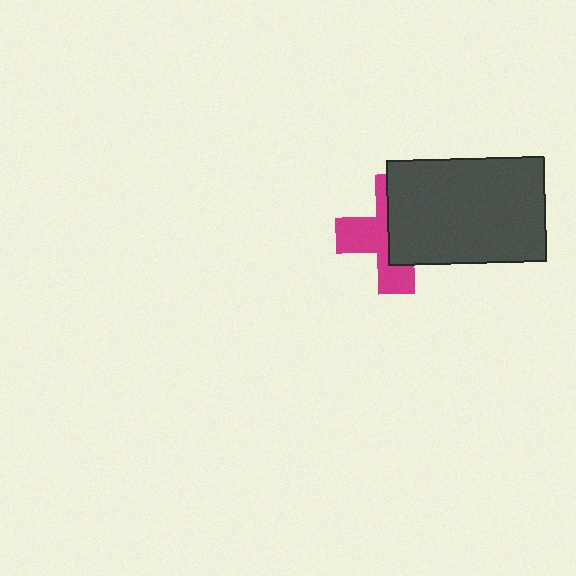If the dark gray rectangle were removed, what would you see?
You would see the complete magenta cross.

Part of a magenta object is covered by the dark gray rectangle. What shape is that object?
It is a cross.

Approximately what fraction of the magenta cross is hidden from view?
Roughly 52% of the magenta cross is hidden behind the dark gray rectangle.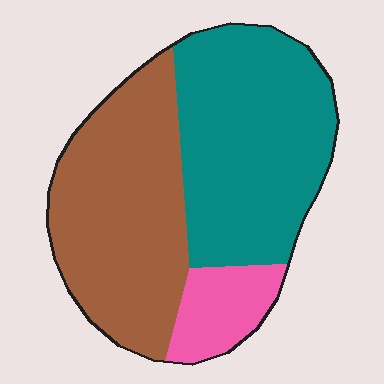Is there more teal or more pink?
Teal.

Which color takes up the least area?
Pink, at roughly 10%.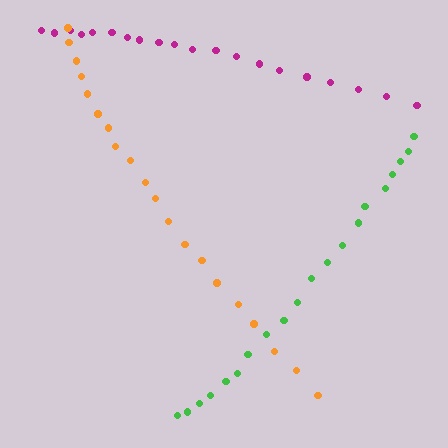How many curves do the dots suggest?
There are 3 distinct paths.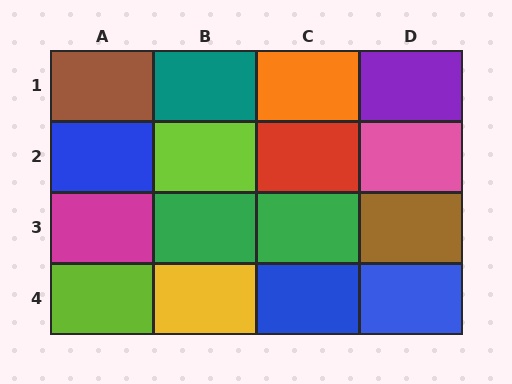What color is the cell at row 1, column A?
Brown.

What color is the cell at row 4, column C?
Blue.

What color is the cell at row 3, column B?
Green.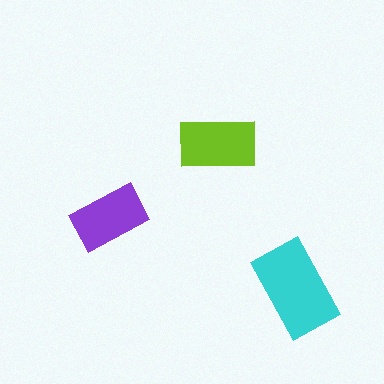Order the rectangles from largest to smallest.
the cyan one, the lime one, the purple one.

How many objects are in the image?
There are 3 objects in the image.